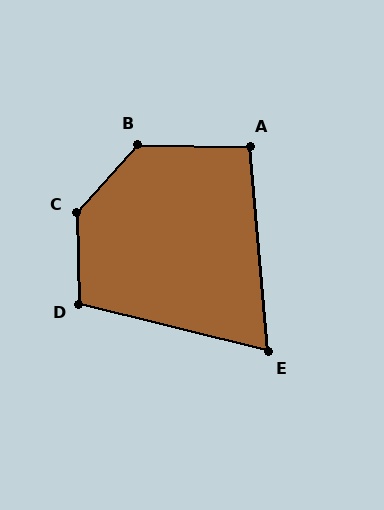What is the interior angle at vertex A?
Approximately 96 degrees (obtuse).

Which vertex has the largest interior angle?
C, at approximately 136 degrees.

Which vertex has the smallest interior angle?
E, at approximately 71 degrees.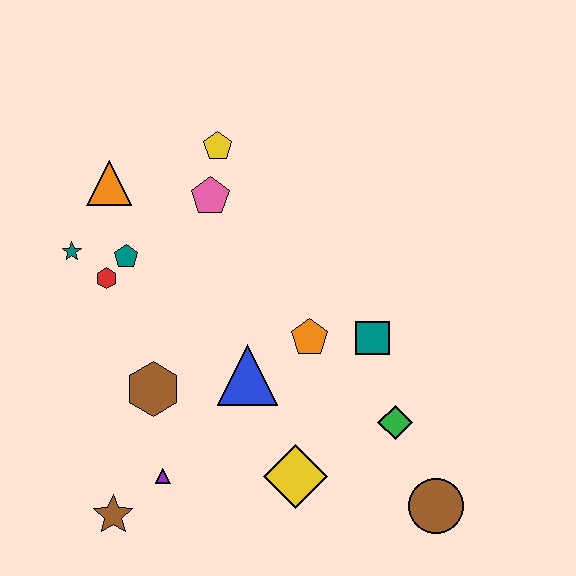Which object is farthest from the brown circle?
The orange triangle is farthest from the brown circle.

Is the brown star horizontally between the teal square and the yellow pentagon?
No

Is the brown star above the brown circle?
No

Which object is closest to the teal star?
The red hexagon is closest to the teal star.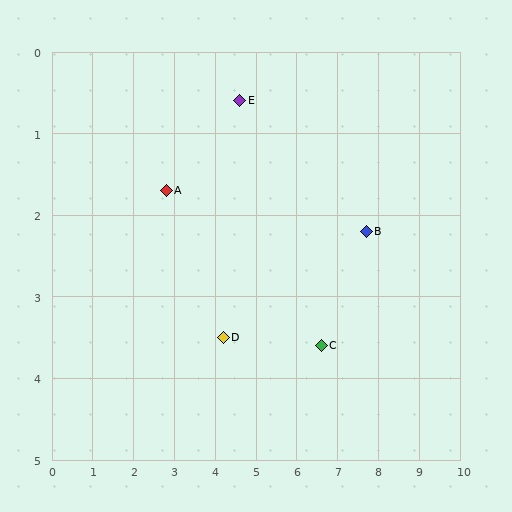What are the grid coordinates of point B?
Point B is at approximately (7.7, 2.2).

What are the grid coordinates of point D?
Point D is at approximately (4.2, 3.5).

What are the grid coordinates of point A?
Point A is at approximately (2.8, 1.7).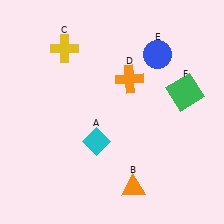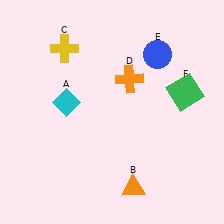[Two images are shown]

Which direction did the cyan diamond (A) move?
The cyan diamond (A) moved up.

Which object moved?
The cyan diamond (A) moved up.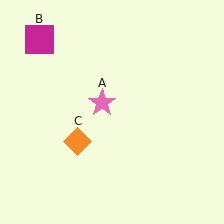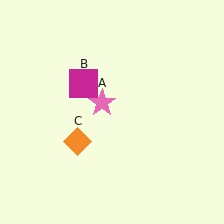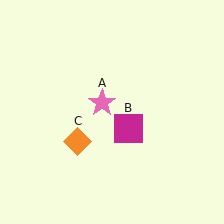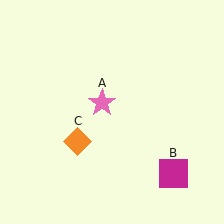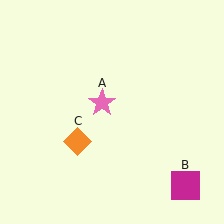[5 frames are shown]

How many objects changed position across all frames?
1 object changed position: magenta square (object B).